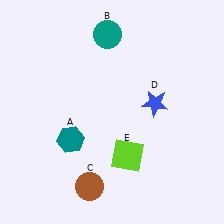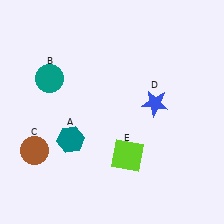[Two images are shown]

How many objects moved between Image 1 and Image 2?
2 objects moved between the two images.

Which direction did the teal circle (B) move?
The teal circle (B) moved left.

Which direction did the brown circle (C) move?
The brown circle (C) moved left.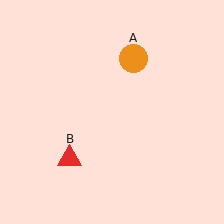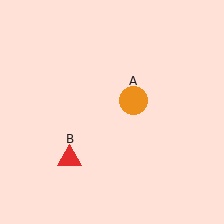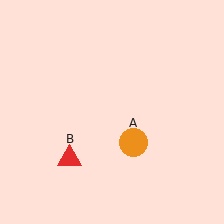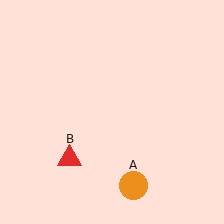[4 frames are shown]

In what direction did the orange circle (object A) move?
The orange circle (object A) moved down.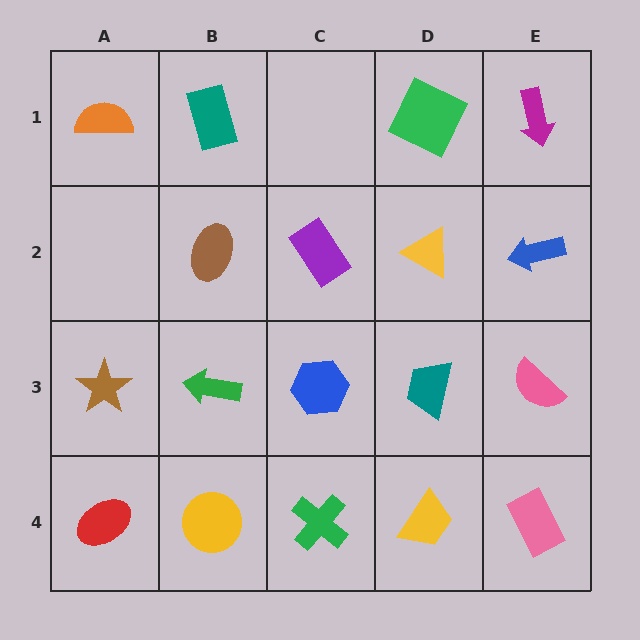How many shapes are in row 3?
5 shapes.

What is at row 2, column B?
A brown ellipse.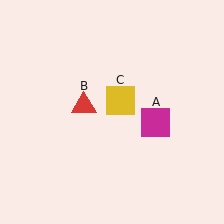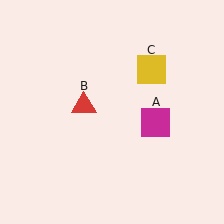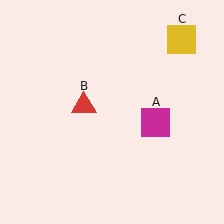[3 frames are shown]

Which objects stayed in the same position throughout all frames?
Magenta square (object A) and red triangle (object B) remained stationary.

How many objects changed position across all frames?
1 object changed position: yellow square (object C).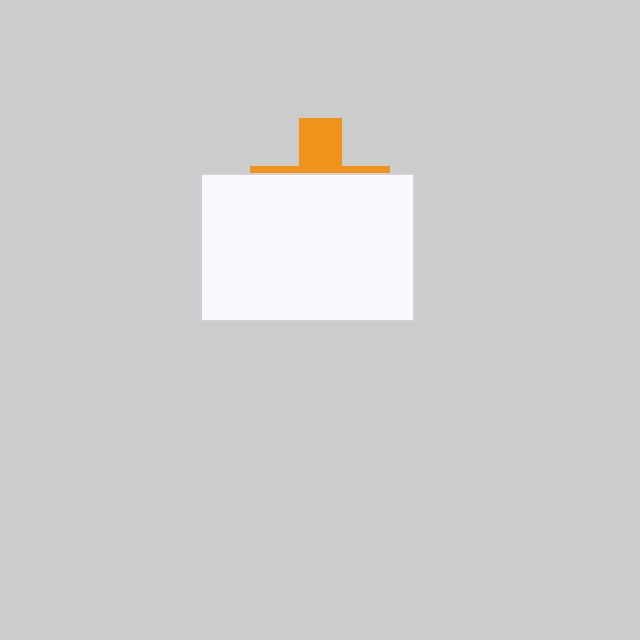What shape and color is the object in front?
The object in front is a white rectangle.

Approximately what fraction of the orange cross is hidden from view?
Roughly 69% of the orange cross is hidden behind the white rectangle.